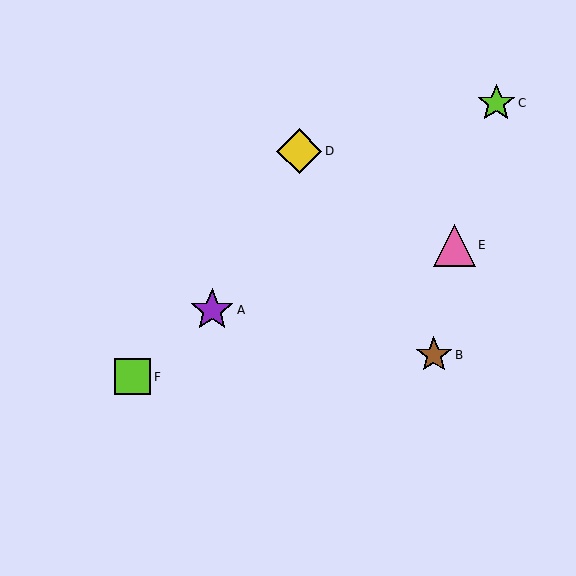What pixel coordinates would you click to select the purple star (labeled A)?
Click at (212, 310) to select the purple star A.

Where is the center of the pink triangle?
The center of the pink triangle is at (454, 245).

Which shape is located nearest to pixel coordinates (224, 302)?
The purple star (labeled A) at (212, 310) is nearest to that location.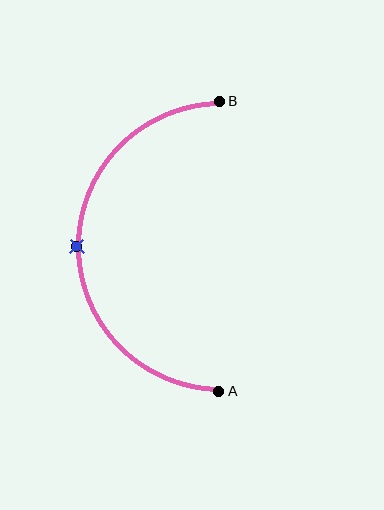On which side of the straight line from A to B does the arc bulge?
The arc bulges to the left of the straight line connecting A and B.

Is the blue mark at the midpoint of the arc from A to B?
Yes. The blue mark lies on the arc at equal arc-length from both A and B — it is the arc midpoint.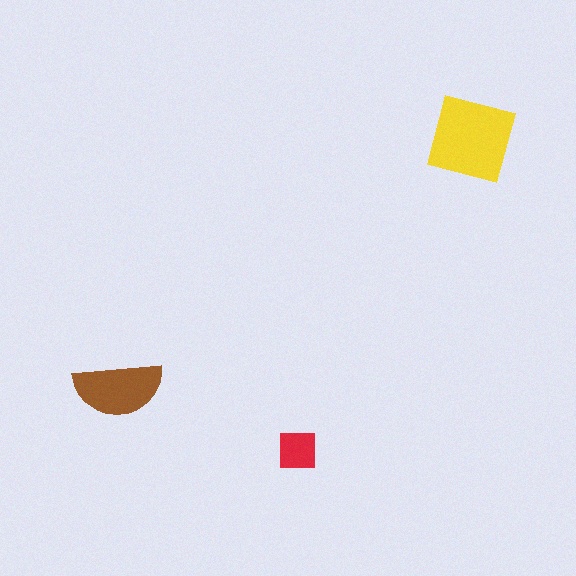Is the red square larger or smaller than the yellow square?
Smaller.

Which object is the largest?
The yellow square.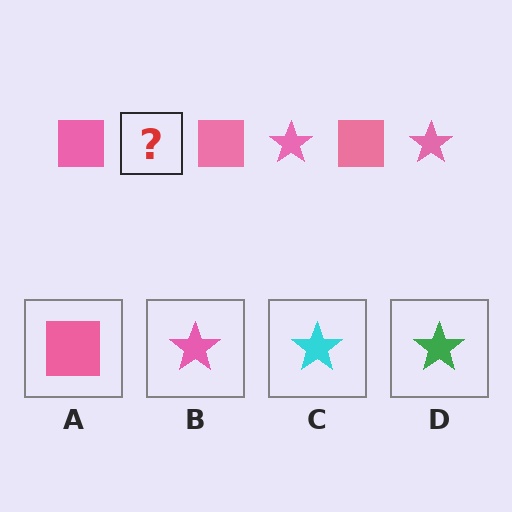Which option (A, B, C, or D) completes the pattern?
B.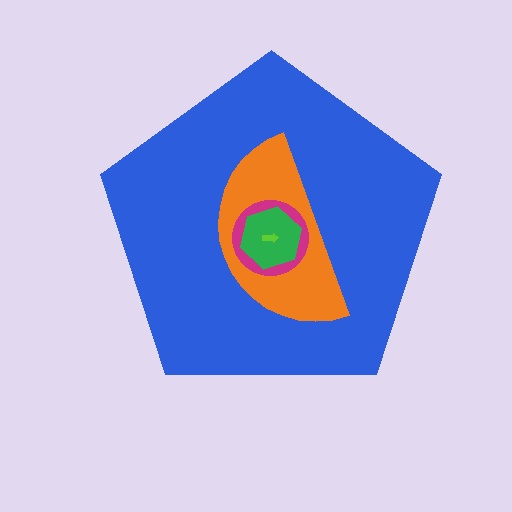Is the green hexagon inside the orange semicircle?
Yes.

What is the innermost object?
The lime arrow.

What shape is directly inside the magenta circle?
The green hexagon.